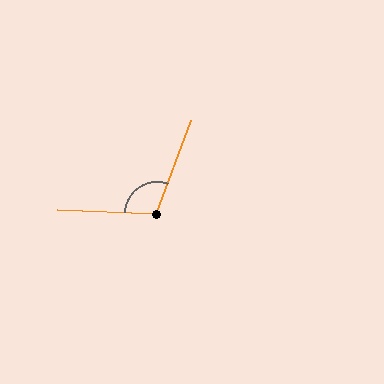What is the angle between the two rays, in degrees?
Approximately 109 degrees.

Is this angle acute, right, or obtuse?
It is obtuse.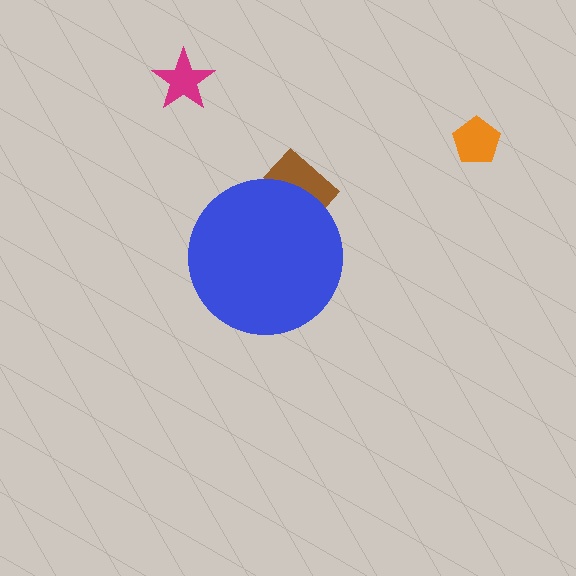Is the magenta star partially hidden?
No, the magenta star is fully visible.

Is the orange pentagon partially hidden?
No, the orange pentagon is fully visible.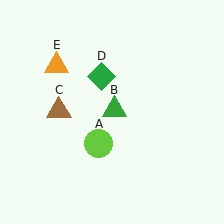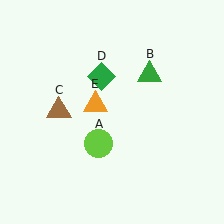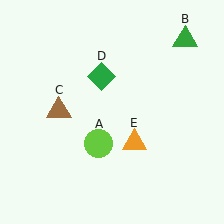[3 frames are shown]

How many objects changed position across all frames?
2 objects changed position: green triangle (object B), orange triangle (object E).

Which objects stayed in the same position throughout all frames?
Lime circle (object A) and brown triangle (object C) and green diamond (object D) remained stationary.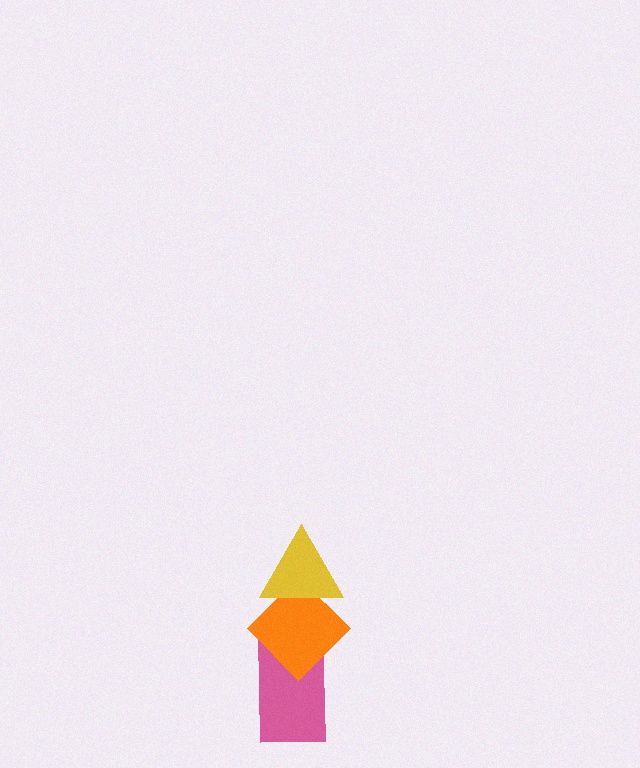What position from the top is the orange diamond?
The orange diamond is 2nd from the top.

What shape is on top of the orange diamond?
The yellow triangle is on top of the orange diamond.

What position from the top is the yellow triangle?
The yellow triangle is 1st from the top.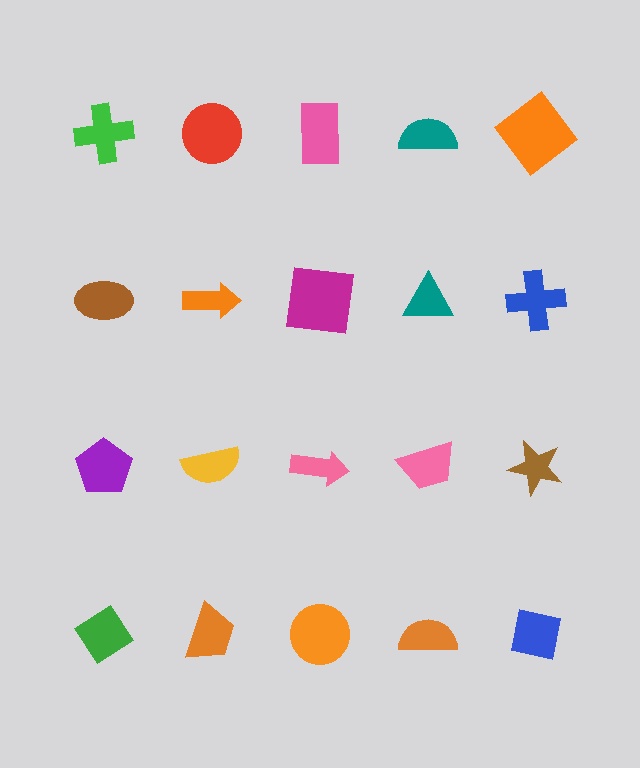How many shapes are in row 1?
5 shapes.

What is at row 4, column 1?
A green diamond.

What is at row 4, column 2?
An orange trapezoid.